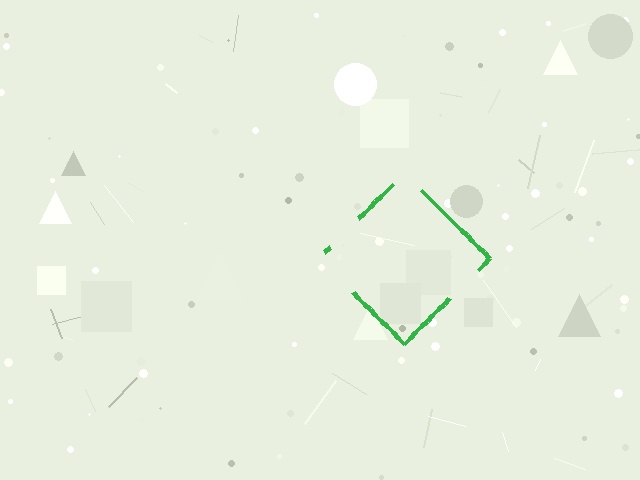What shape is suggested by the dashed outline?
The dashed outline suggests a diamond.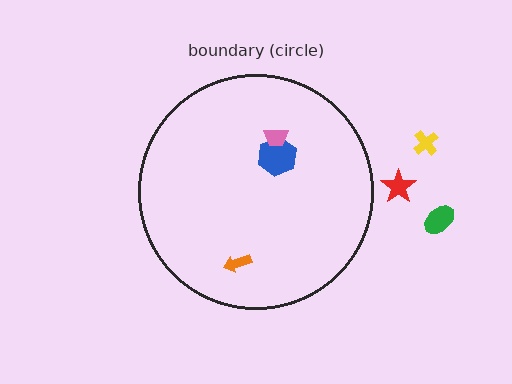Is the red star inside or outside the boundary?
Outside.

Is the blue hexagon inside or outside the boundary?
Inside.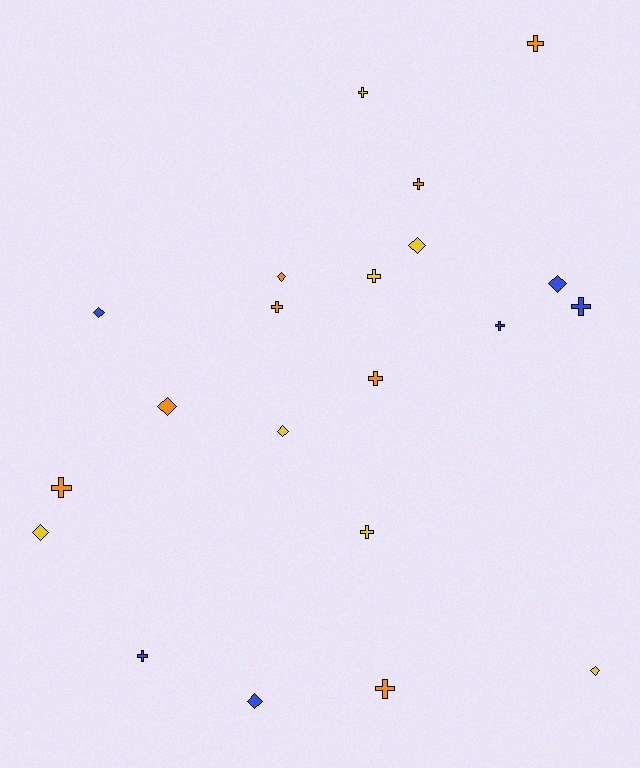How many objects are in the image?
There are 21 objects.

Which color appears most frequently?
Orange, with 8 objects.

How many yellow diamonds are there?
There are 4 yellow diamonds.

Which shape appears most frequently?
Cross, with 12 objects.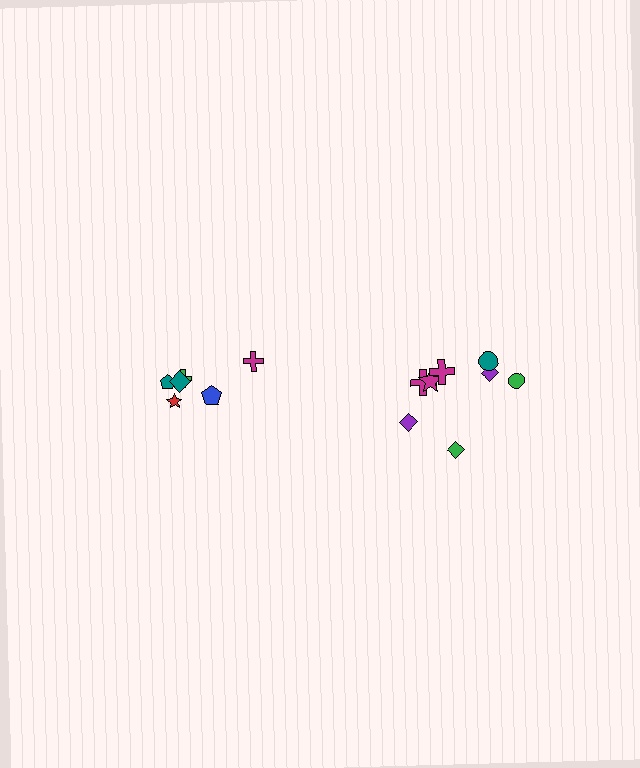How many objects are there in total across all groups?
There are 14 objects.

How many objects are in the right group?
There are 8 objects.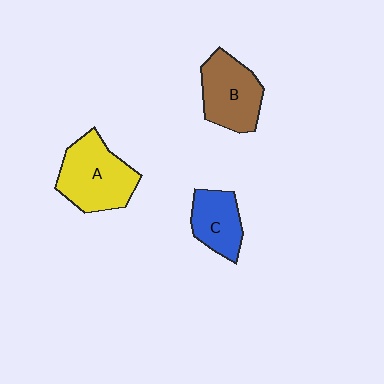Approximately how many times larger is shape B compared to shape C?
Approximately 1.4 times.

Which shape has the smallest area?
Shape C (blue).